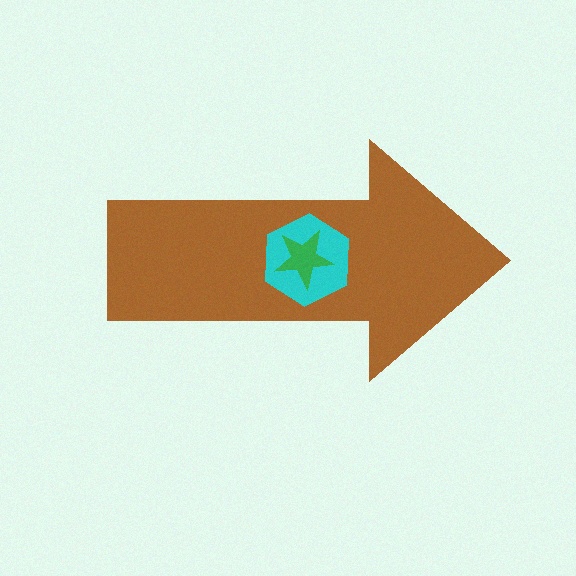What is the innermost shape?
The green star.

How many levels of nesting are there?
3.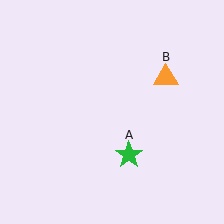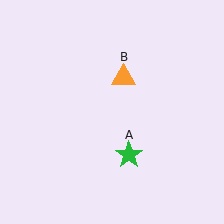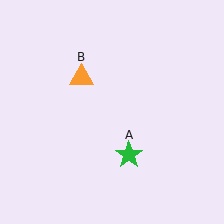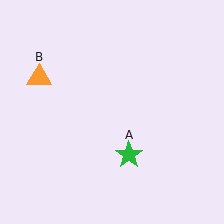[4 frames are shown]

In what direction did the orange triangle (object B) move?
The orange triangle (object B) moved left.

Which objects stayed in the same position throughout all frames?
Green star (object A) remained stationary.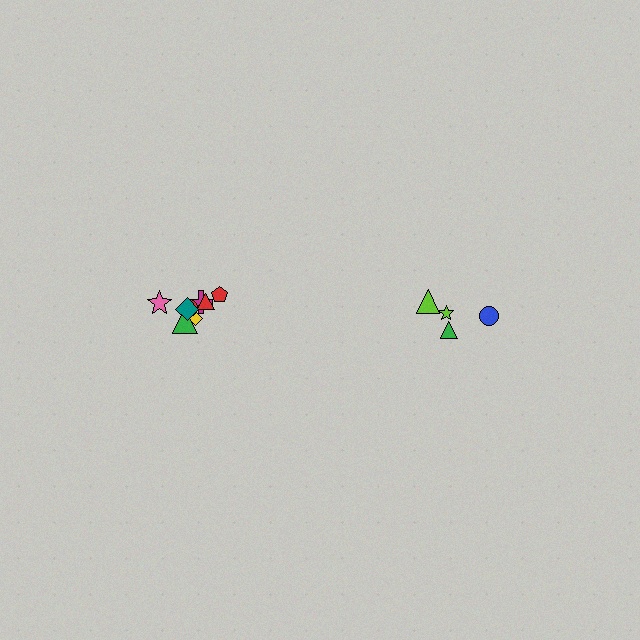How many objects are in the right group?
There are 4 objects.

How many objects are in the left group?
There are 8 objects.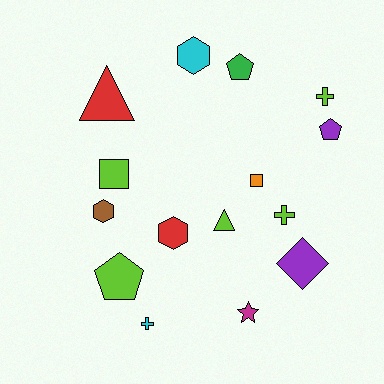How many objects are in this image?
There are 15 objects.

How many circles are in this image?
There are no circles.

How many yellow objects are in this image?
There are no yellow objects.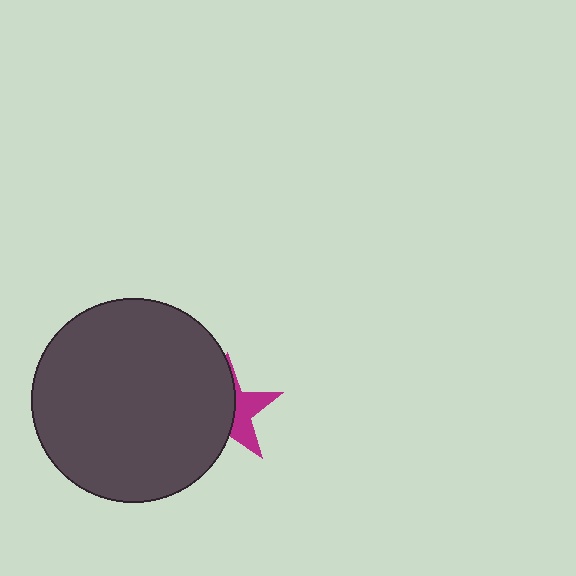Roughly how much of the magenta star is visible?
A small part of it is visible (roughly 40%).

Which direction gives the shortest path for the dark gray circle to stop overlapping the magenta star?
Moving left gives the shortest separation.